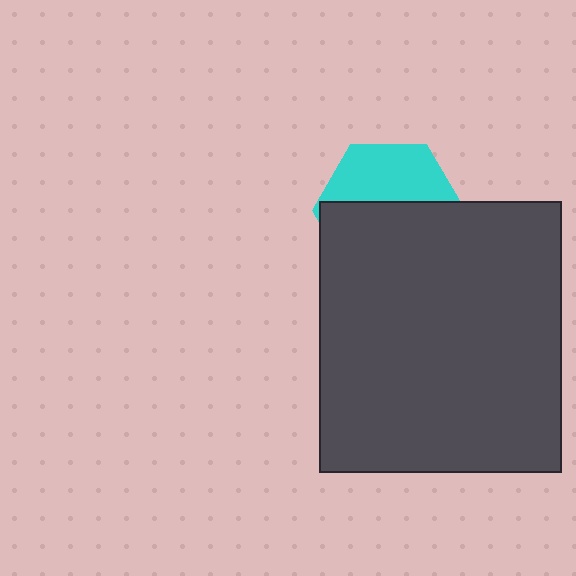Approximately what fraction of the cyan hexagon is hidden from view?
Roughly 58% of the cyan hexagon is hidden behind the dark gray rectangle.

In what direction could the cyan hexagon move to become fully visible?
The cyan hexagon could move up. That would shift it out from behind the dark gray rectangle entirely.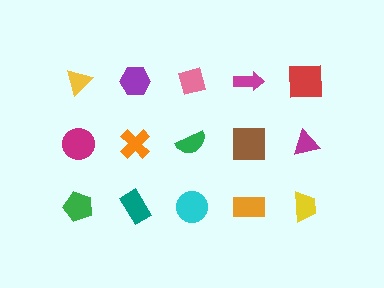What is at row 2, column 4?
A brown square.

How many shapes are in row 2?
5 shapes.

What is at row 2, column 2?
An orange cross.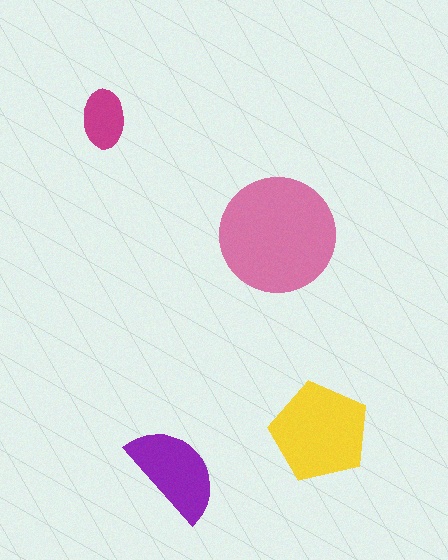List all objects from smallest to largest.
The magenta ellipse, the purple semicircle, the yellow pentagon, the pink circle.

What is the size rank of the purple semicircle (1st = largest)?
3rd.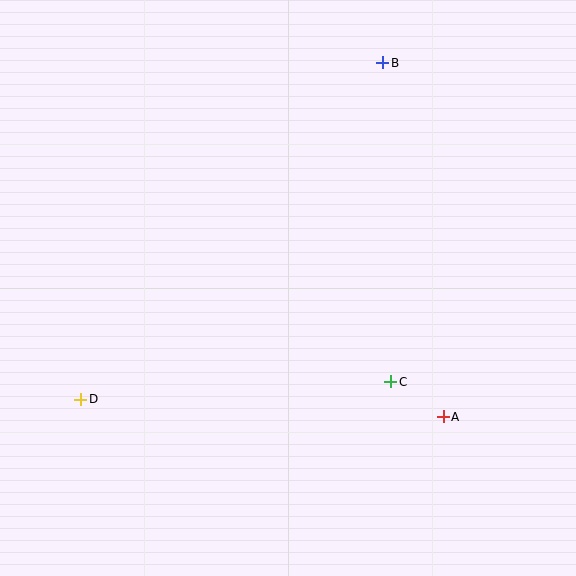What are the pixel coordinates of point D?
Point D is at (81, 399).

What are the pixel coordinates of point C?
Point C is at (391, 382).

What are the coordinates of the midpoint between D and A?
The midpoint between D and A is at (262, 408).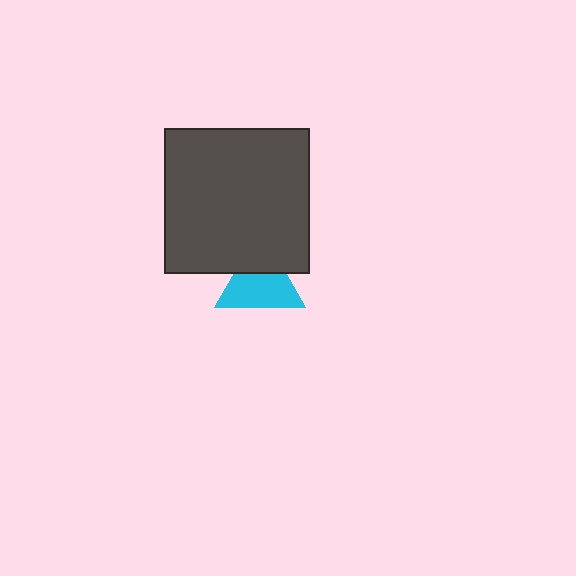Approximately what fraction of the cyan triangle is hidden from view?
Roughly 33% of the cyan triangle is hidden behind the dark gray square.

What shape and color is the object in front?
The object in front is a dark gray square.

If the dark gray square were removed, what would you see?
You would see the complete cyan triangle.